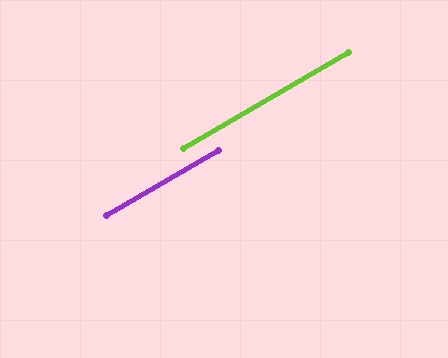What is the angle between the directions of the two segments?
Approximately 0 degrees.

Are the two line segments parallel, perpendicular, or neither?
Parallel — their directions differ by only 0.0°.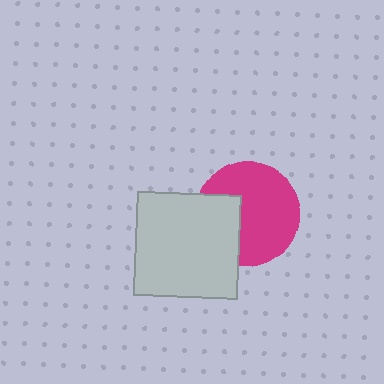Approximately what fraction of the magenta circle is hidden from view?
Roughly 30% of the magenta circle is hidden behind the light gray square.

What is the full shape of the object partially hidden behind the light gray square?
The partially hidden object is a magenta circle.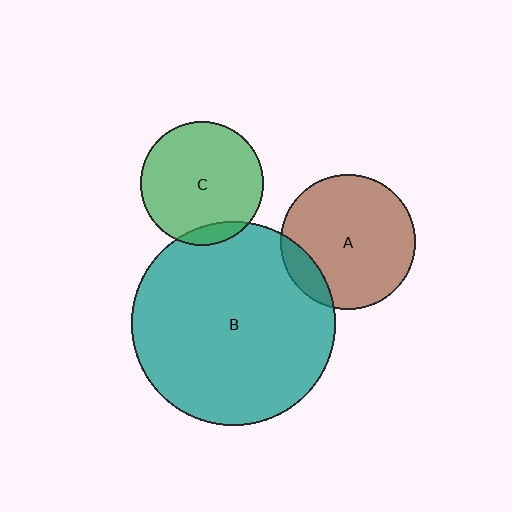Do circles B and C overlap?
Yes.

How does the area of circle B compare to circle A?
Approximately 2.3 times.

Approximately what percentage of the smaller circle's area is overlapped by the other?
Approximately 10%.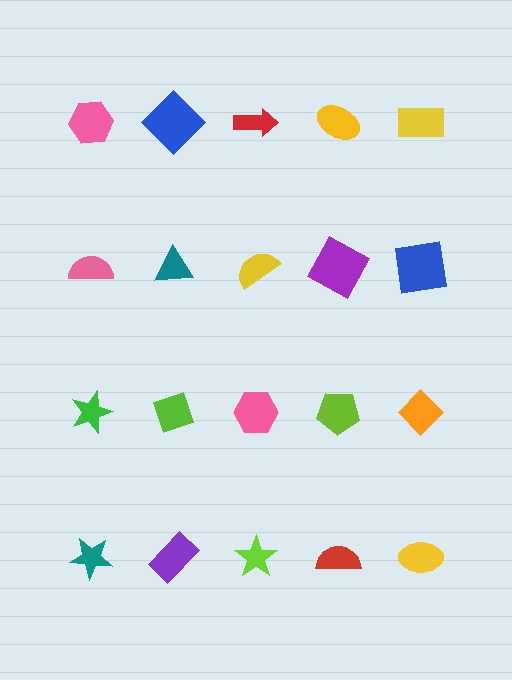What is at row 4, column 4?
A red semicircle.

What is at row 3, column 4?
A lime pentagon.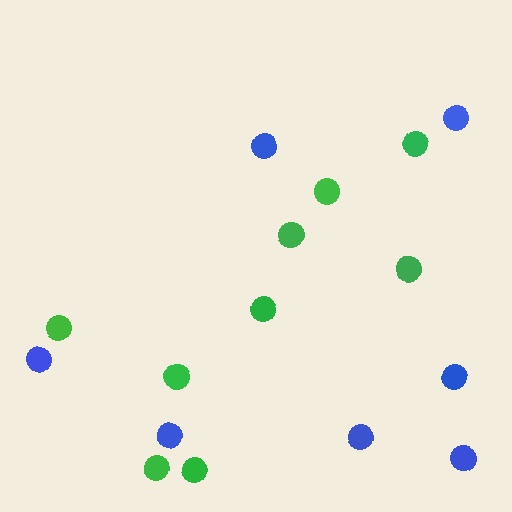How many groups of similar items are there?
There are 2 groups: one group of blue circles (7) and one group of green circles (9).